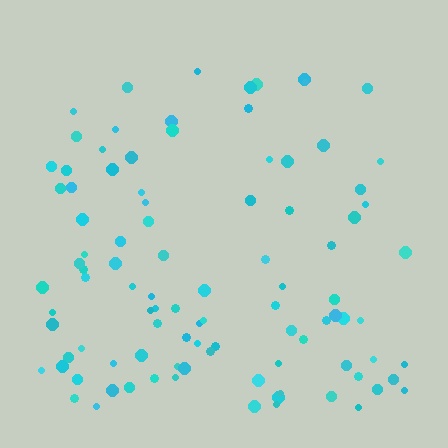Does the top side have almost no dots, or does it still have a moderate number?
Still a moderate number, just noticeably fewer than the bottom.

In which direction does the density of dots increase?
From top to bottom, with the bottom side densest.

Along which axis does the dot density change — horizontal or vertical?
Vertical.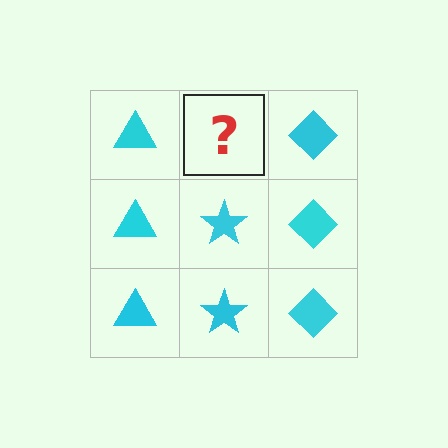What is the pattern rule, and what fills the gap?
The rule is that each column has a consistent shape. The gap should be filled with a cyan star.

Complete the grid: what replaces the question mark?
The question mark should be replaced with a cyan star.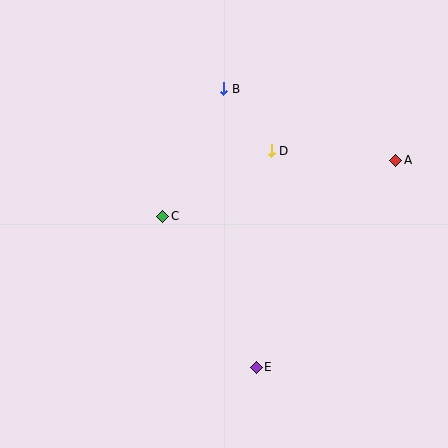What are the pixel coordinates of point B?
Point B is at (224, 89).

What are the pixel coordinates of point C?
Point C is at (163, 216).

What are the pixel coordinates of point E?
Point E is at (256, 367).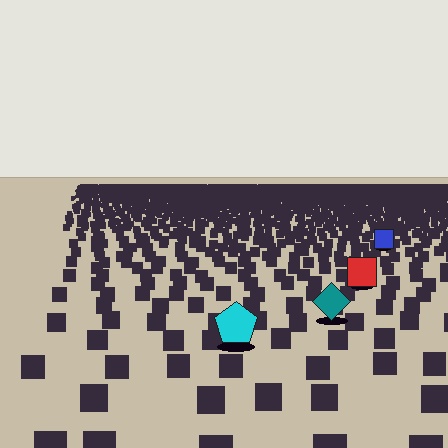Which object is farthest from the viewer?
The blue square is farthest from the viewer. It appears smaller and the ground texture around it is denser.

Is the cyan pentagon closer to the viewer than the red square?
Yes. The cyan pentagon is closer — you can tell from the texture gradient: the ground texture is coarser near it.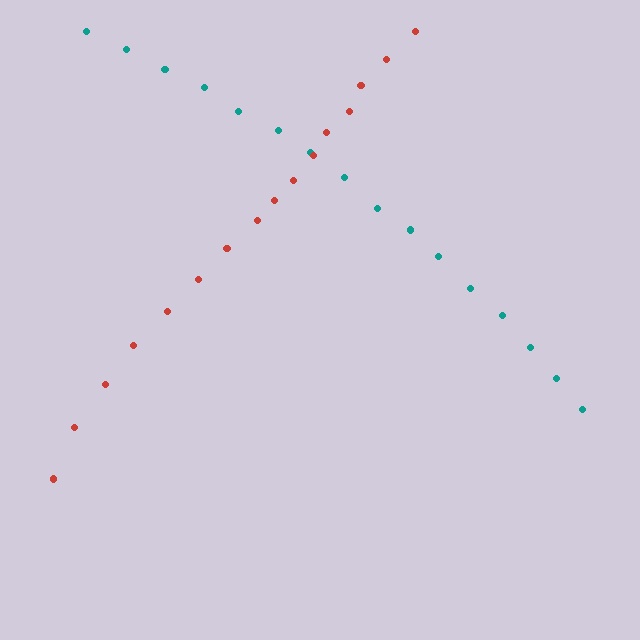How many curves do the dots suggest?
There are 2 distinct paths.